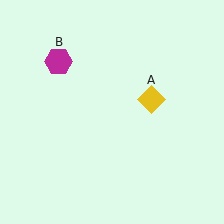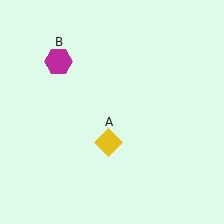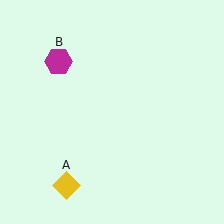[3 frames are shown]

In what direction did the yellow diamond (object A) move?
The yellow diamond (object A) moved down and to the left.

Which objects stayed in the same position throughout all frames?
Magenta hexagon (object B) remained stationary.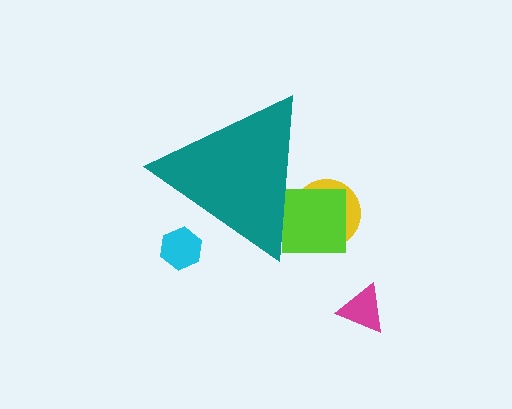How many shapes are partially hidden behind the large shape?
3 shapes are partially hidden.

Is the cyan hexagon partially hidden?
Yes, the cyan hexagon is partially hidden behind the teal triangle.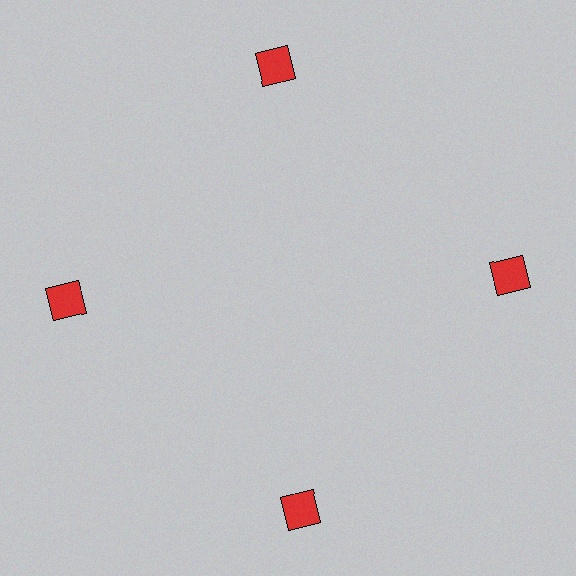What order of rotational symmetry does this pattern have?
This pattern has 4-fold rotational symmetry.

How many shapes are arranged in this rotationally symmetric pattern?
There are 4 shapes, arranged in 4 groups of 1.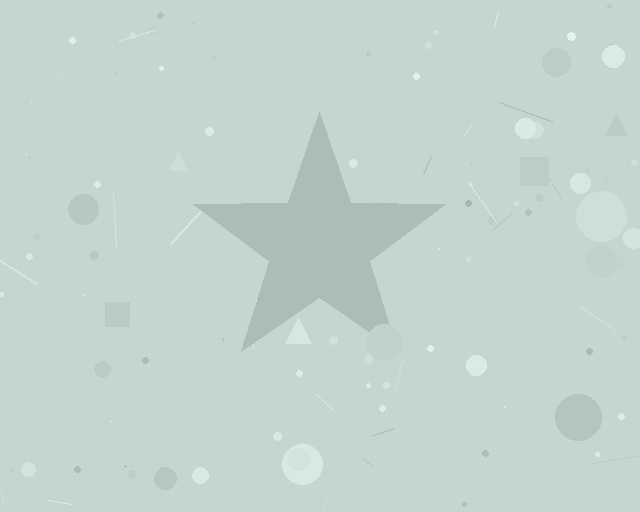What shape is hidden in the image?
A star is hidden in the image.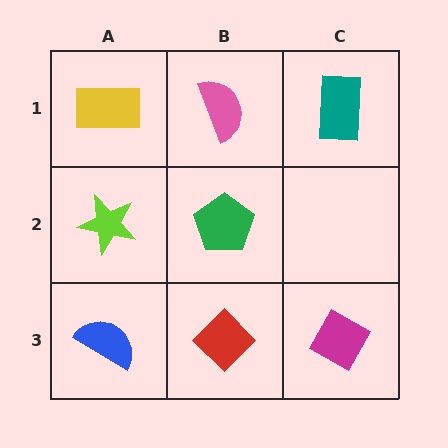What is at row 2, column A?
A lime star.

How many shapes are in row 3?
3 shapes.